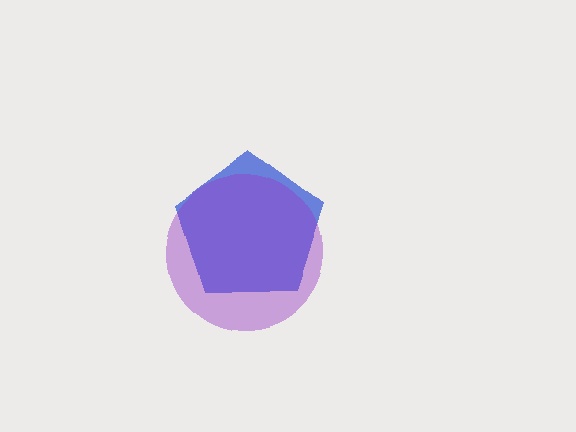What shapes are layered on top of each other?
The layered shapes are: a blue pentagon, a purple circle.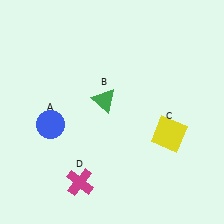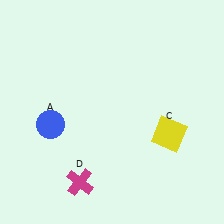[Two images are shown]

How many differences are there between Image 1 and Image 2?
There is 1 difference between the two images.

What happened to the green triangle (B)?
The green triangle (B) was removed in Image 2. It was in the top-left area of Image 1.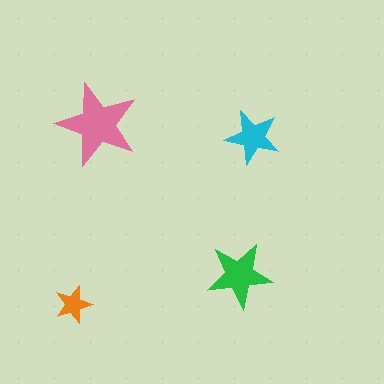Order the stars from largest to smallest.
the pink one, the green one, the cyan one, the orange one.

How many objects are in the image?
There are 4 objects in the image.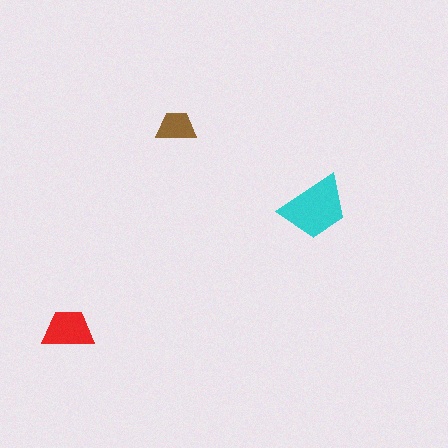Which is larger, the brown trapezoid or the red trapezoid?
The red one.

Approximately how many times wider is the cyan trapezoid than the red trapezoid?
About 1.5 times wider.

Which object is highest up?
The brown trapezoid is topmost.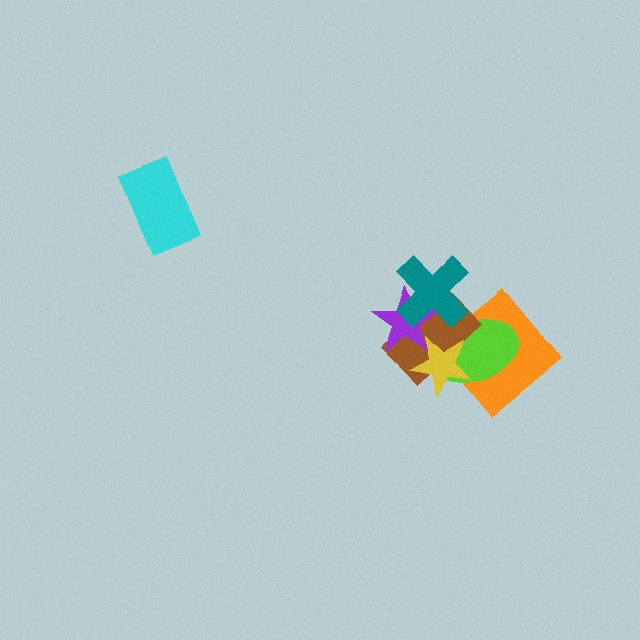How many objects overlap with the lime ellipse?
5 objects overlap with the lime ellipse.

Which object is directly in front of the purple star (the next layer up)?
The teal cross is directly in front of the purple star.